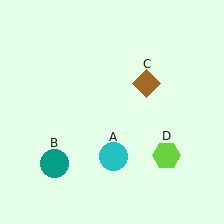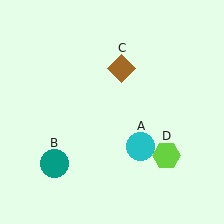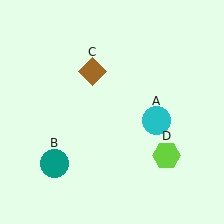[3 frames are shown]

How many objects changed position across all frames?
2 objects changed position: cyan circle (object A), brown diamond (object C).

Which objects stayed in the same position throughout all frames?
Teal circle (object B) and lime hexagon (object D) remained stationary.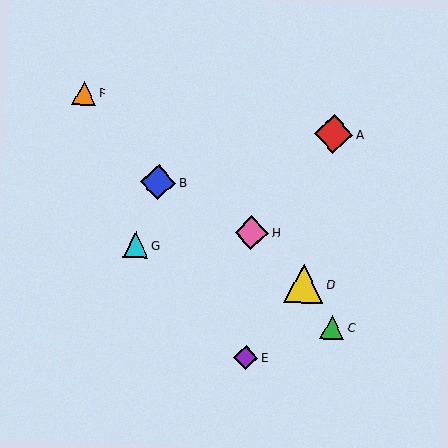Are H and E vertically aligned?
Yes, both are at x≈252.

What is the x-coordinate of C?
Object C is at x≈332.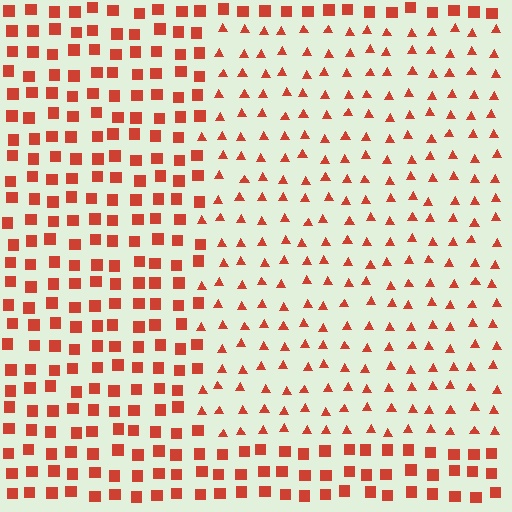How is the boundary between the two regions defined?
The boundary is defined by a change in element shape: triangles inside vs. squares outside. All elements share the same color and spacing.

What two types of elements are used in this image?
The image uses triangles inside the rectangle region and squares outside it.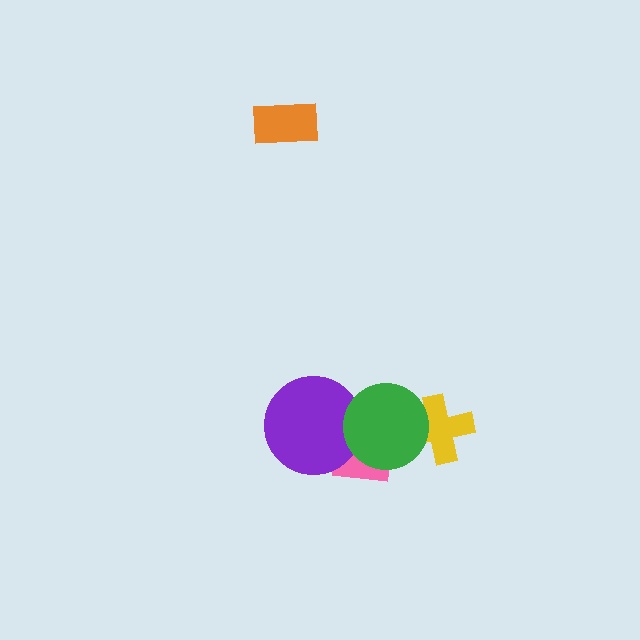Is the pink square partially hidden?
Yes, it is partially covered by another shape.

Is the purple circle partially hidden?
Yes, it is partially covered by another shape.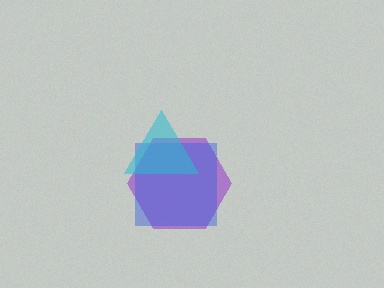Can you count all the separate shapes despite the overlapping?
Yes, there are 3 separate shapes.